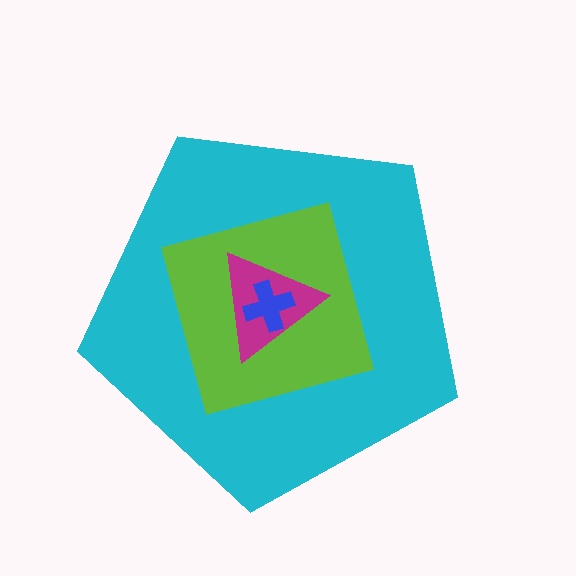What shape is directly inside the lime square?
The magenta triangle.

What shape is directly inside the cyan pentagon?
The lime square.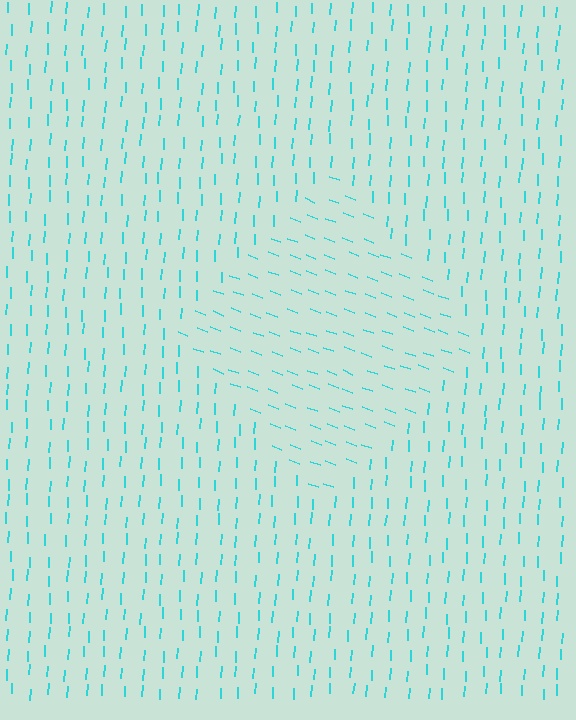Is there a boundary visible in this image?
Yes, there is a texture boundary formed by a change in line orientation.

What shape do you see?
I see a diamond.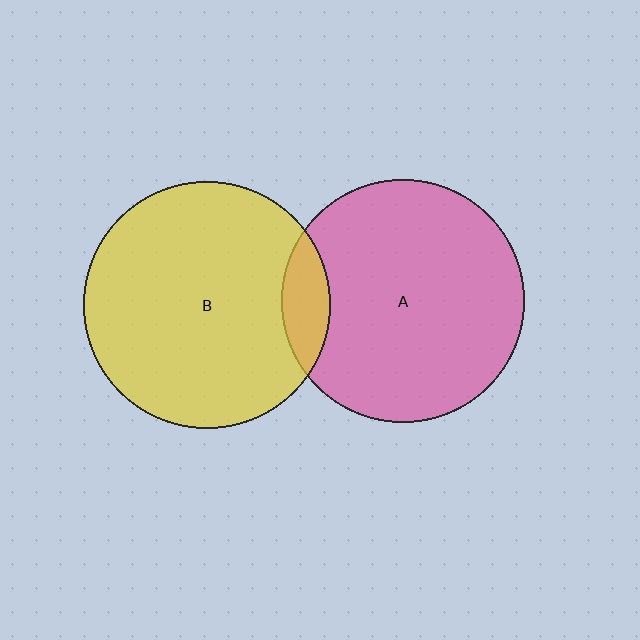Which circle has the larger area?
Circle B (yellow).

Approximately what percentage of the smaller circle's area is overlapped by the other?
Approximately 10%.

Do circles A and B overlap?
Yes.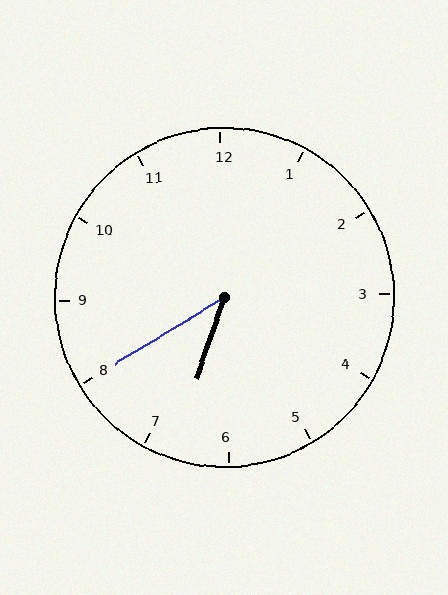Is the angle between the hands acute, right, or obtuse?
It is acute.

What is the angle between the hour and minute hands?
Approximately 40 degrees.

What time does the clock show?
6:40.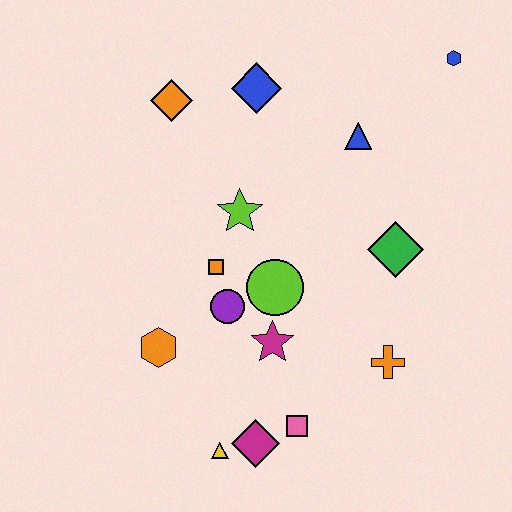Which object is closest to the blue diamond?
The orange diamond is closest to the blue diamond.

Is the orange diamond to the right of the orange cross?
No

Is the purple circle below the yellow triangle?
No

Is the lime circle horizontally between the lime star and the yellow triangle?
No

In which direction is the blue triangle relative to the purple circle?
The blue triangle is above the purple circle.